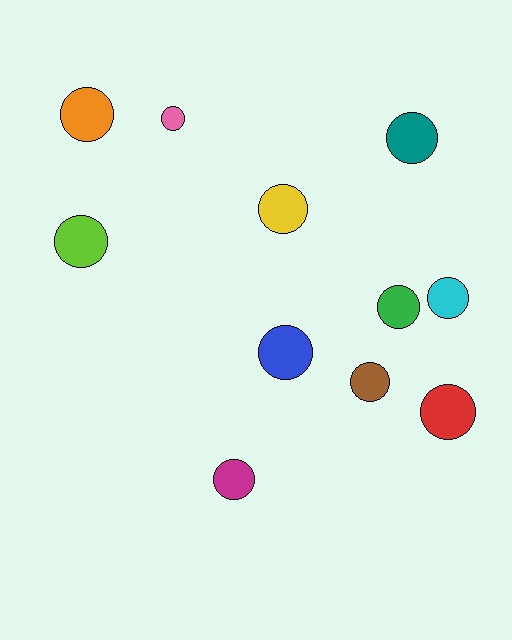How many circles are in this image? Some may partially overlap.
There are 11 circles.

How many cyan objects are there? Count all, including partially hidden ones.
There is 1 cyan object.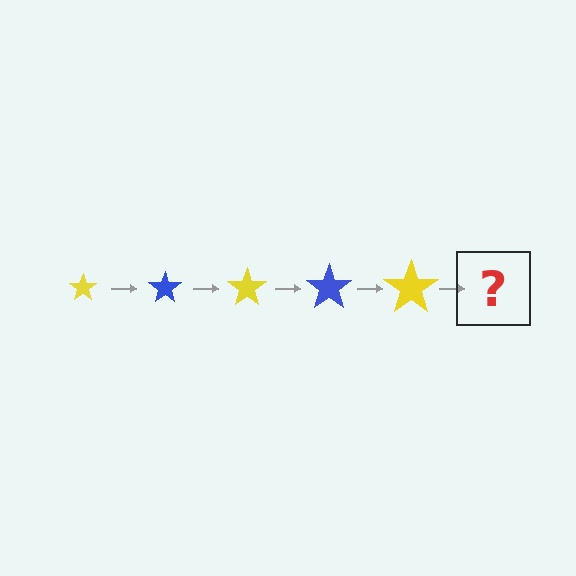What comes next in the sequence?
The next element should be a blue star, larger than the previous one.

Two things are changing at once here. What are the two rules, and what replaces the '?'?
The two rules are that the star grows larger each step and the color cycles through yellow and blue. The '?' should be a blue star, larger than the previous one.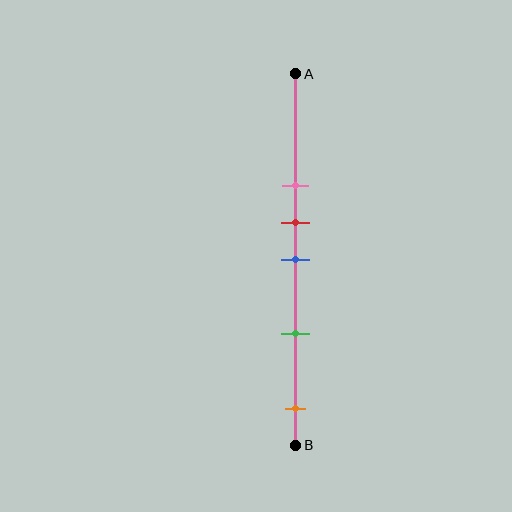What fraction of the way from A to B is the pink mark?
The pink mark is approximately 30% (0.3) of the way from A to B.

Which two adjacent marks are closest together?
The red and blue marks are the closest adjacent pair.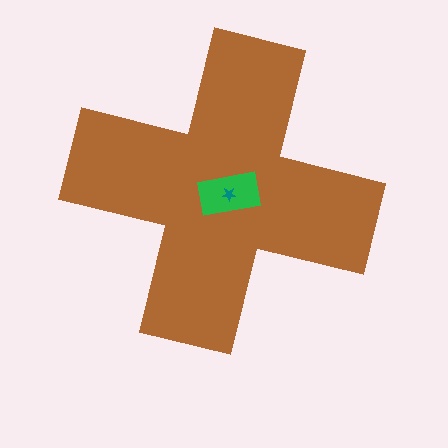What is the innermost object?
The teal star.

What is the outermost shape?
The brown cross.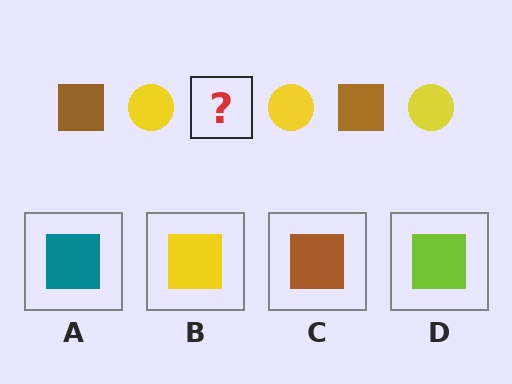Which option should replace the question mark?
Option C.